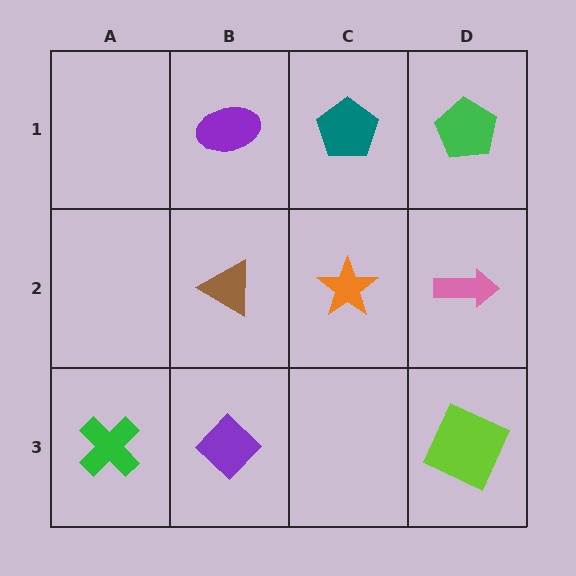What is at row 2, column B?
A brown triangle.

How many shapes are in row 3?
3 shapes.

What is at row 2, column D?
A pink arrow.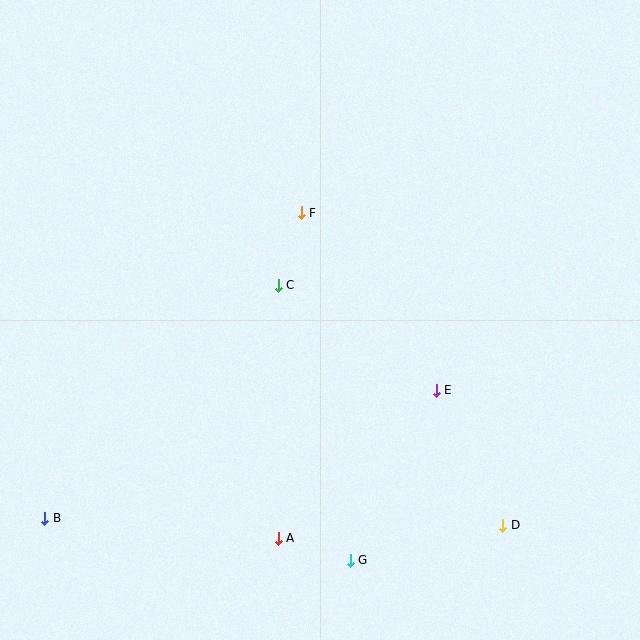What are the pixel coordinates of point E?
Point E is at (436, 390).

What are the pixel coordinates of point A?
Point A is at (278, 538).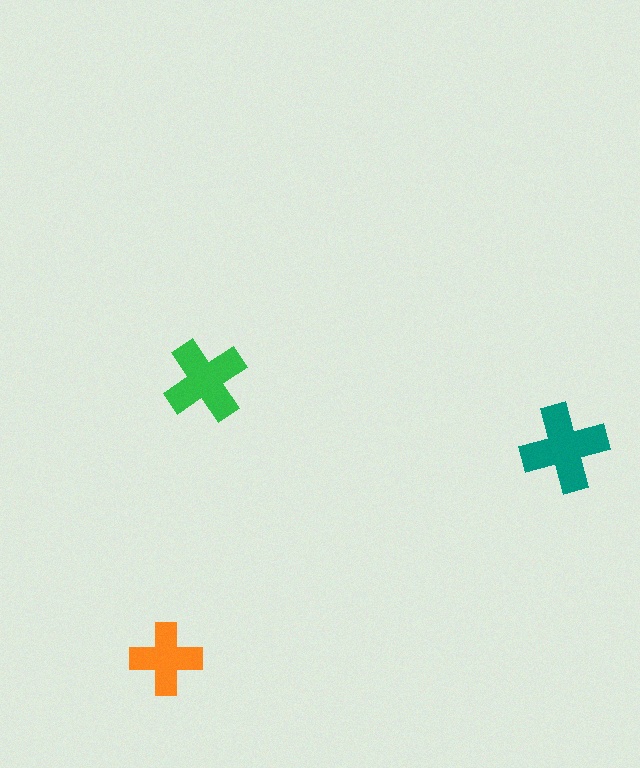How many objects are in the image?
There are 3 objects in the image.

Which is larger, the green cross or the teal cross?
The teal one.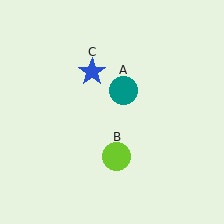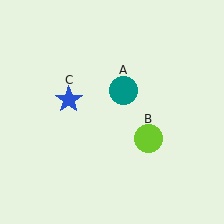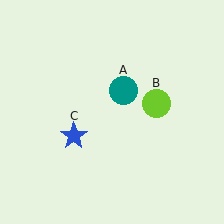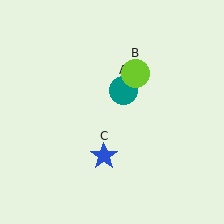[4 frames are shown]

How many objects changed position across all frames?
2 objects changed position: lime circle (object B), blue star (object C).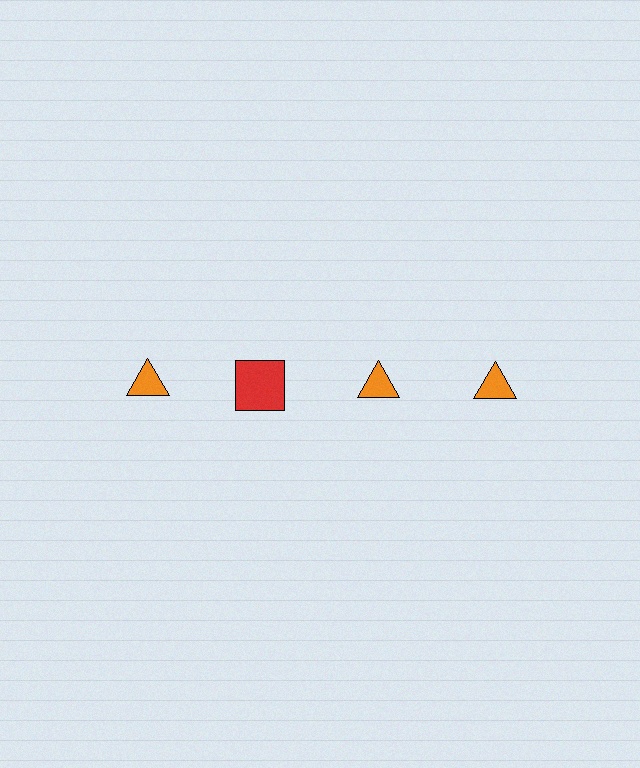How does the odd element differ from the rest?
It differs in both color (red instead of orange) and shape (square instead of triangle).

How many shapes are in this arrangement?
There are 4 shapes arranged in a grid pattern.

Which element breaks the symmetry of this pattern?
The red square in the top row, second from left column breaks the symmetry. All other shapes are orange triangles.